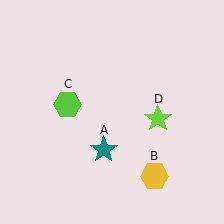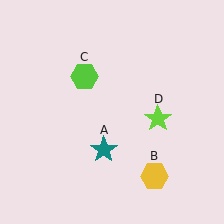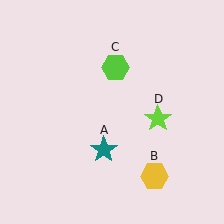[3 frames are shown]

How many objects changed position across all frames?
1 object changed position: lime hexagon (object C).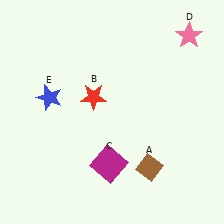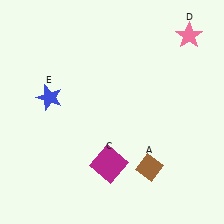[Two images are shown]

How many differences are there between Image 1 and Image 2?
There is 1 difference between the two images.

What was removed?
The red star (B) was removed in Image 2.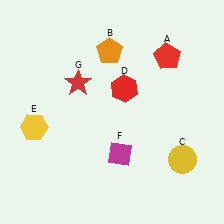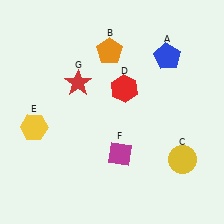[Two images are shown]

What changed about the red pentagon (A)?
In Image 1, A is red. In Image 2, it changed to blue.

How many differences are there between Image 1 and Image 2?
There is 1 difference between the two images.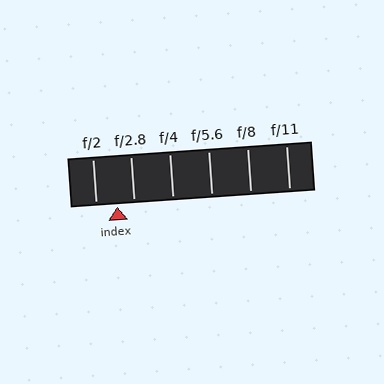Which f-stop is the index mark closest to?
The index mark is closest to f/2.8.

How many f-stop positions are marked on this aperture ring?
There are 6 f-stop positions marked.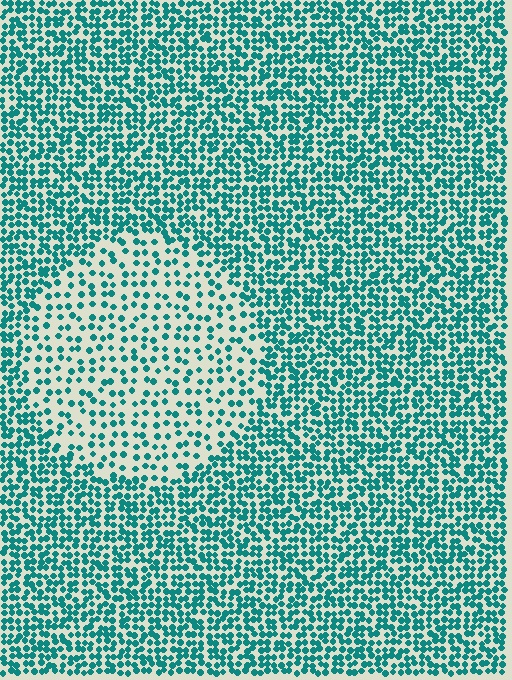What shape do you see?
I see a circle.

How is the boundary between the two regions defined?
The boundary is defined by a change in element density (approximately 2.1x ratio). All elements are the same color, size, and shape.